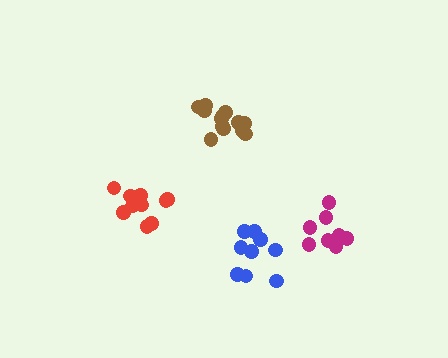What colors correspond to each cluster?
The clusters are colored: magenta, red, blue, brown.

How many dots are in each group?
Group 1: 8 dots, Group 2: 10 dots, Group 3: 9 dots, Group 4: 13 dots (40 total).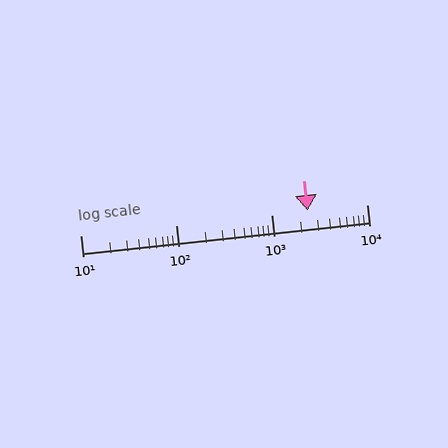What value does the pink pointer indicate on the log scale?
The pointer indicates approximately 2400.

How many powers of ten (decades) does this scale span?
The scale spans 3 decades, from 10 to 10000.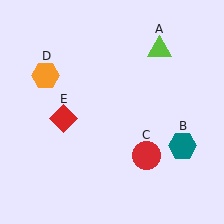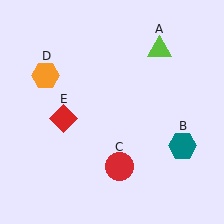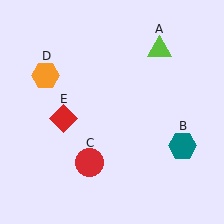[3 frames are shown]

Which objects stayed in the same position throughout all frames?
Lime triangle (object A) and teal hexagon (object B) and orange hexagon (object D) and red diamond (object E) remained stationary.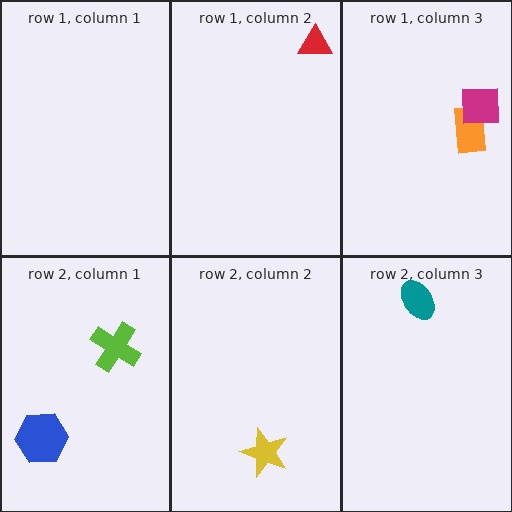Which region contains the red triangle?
The row 1, column 2 region.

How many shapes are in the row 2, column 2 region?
1.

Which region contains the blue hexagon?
The row 2, column 1 region.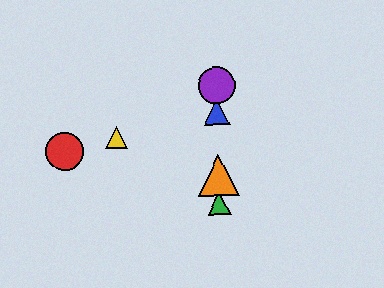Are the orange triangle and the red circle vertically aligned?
No, the orange triangle is at x≈218 and the red circle is at x≈65.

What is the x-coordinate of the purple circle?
The purple circle is at x≈216.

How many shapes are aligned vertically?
4 shapes (the blue triangle, the green triangle, the purple circle, the orange triangle) are aligned vertically.